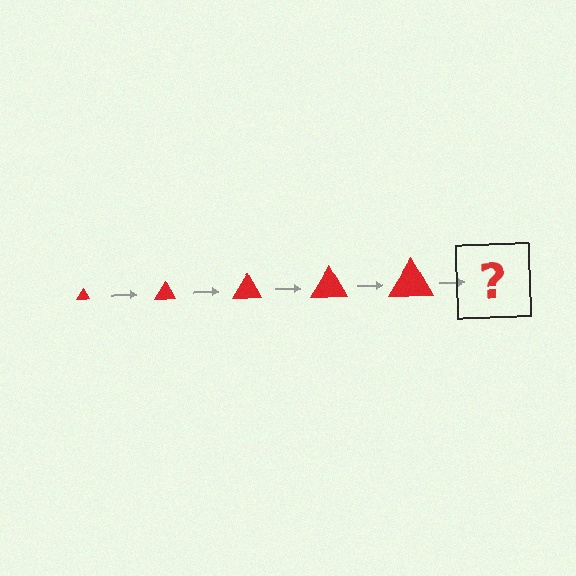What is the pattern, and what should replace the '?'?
The pattern is that the triangle gets progressively larger each step. The '?' should be a red triangle, larger than the previous one.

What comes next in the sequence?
The next element should be a red triangle, larger than the previous one.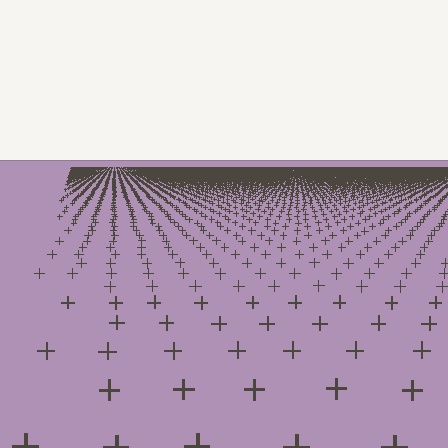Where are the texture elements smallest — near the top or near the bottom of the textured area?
Near the top.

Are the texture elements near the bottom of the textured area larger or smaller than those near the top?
Larger. Near the bottom, elements are closer to the viewer and appear at a bigger on-screen size.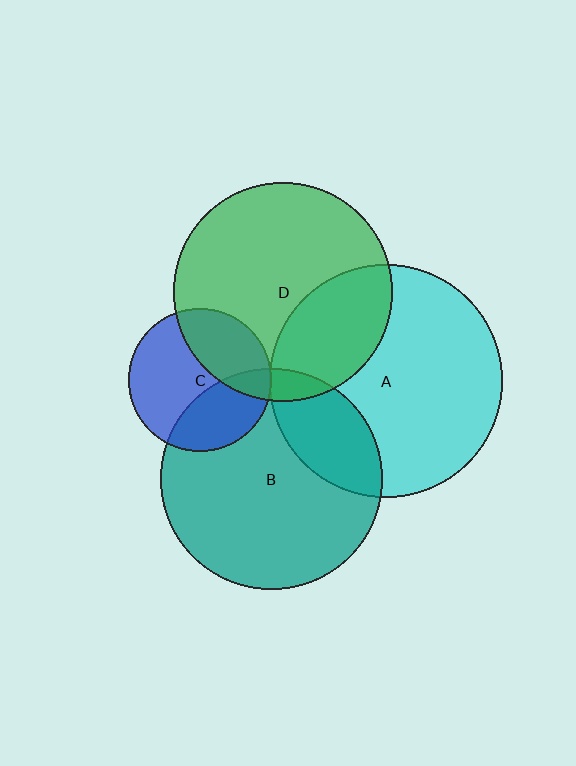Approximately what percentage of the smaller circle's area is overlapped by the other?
Approximately 5%.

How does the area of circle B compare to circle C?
Approximately 2.4 times.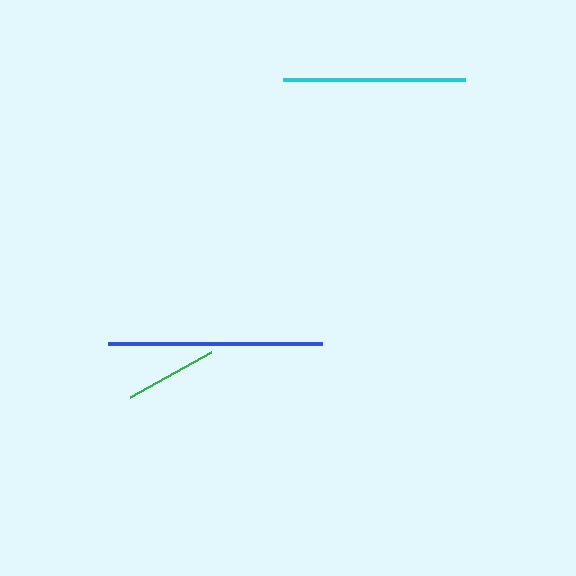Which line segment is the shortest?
The green line is the shortest at approximately 93 pixels.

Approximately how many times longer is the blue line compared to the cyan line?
The blue line is approximately 1.2 times the length of the cyan line.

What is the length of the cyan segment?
The cyan segment is approximately 182 pixels long.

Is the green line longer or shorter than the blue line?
The blue line is longer than the green line.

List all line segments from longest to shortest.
From longest to shortest: blue, cyan, green.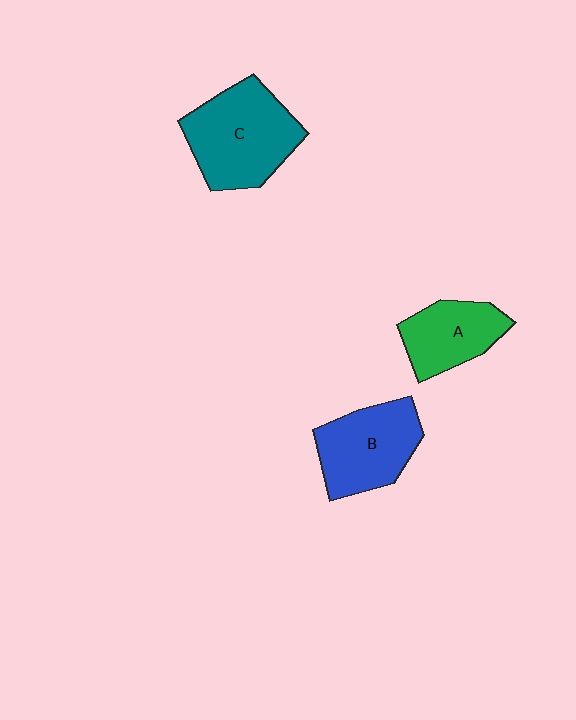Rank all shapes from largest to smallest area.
From largest to smallest: C (teal), B (blue), A (green).